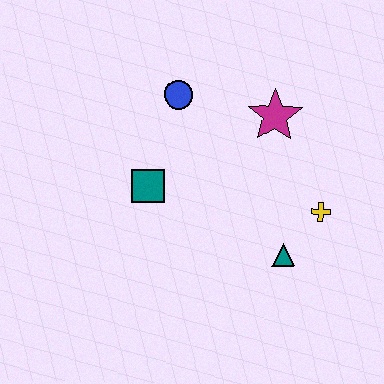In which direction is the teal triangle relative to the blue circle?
The teal triangle is below the blue circle.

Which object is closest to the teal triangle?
The yellow cross is closest to the teal triangle.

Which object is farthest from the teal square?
The yellow cross is farthest from the teal square.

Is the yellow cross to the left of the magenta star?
No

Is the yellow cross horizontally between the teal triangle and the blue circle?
No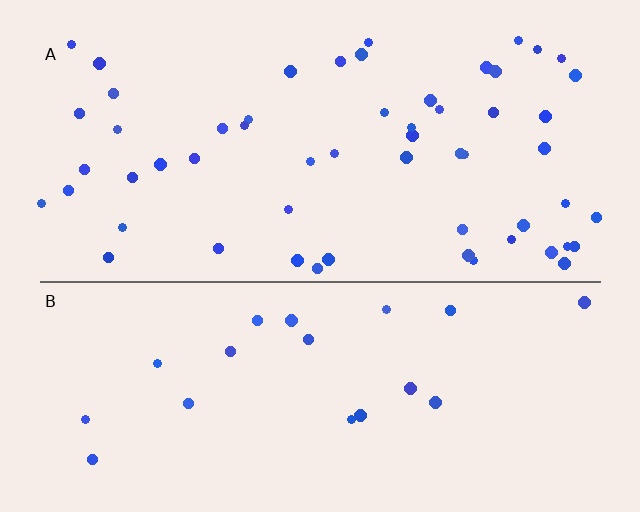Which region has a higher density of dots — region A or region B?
A (the top).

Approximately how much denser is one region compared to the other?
Approximately 2.9× — region A over region B.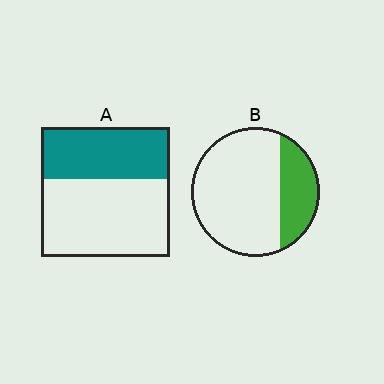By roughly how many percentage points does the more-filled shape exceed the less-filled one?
By roughly 15 percentage points (A over B).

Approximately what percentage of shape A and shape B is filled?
A is approximately 40% and B is approximately 25%.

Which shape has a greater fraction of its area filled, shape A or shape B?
Shape A.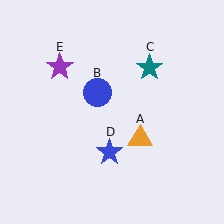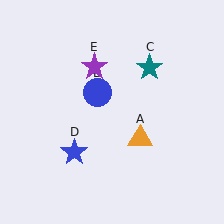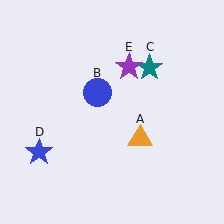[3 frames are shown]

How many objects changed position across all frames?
2 objects changed position: blue star (object D), purple star (object E).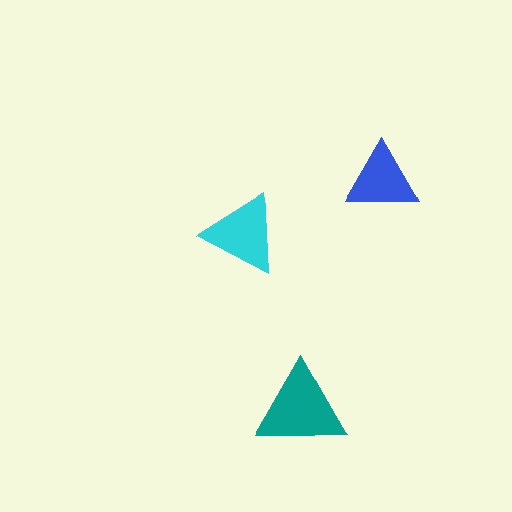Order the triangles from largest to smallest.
the teal one, the cyan one, the blue one.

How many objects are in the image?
There are 3 objects in the image.